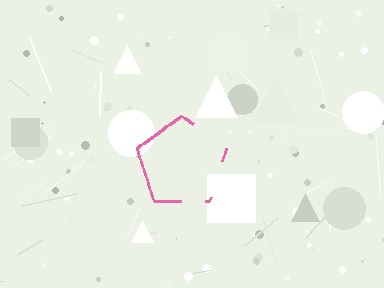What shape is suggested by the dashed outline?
The dashed outline suggests a pentagon.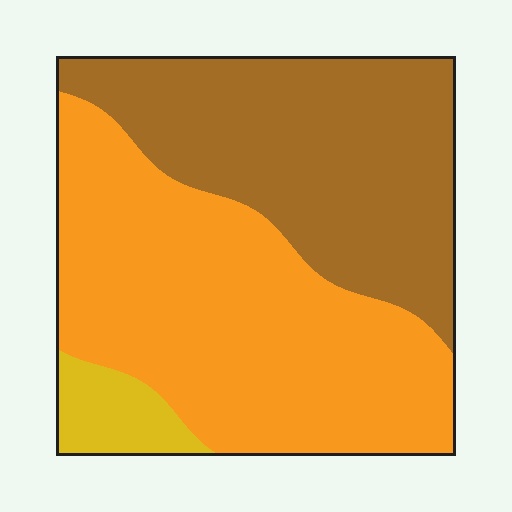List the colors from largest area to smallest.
From largest to smallest: orange, brown, yellow.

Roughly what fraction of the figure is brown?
Brown covers around 40% of the figure.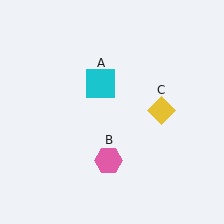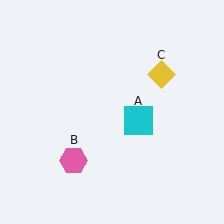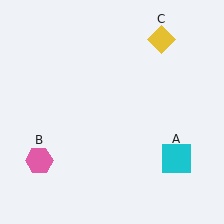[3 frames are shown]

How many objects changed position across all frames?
3 objects changed position: cyan square (object A), pink hexagon (object B), yellow diamond (object C).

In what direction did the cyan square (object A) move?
The cyan square (object A) moved down and to the right.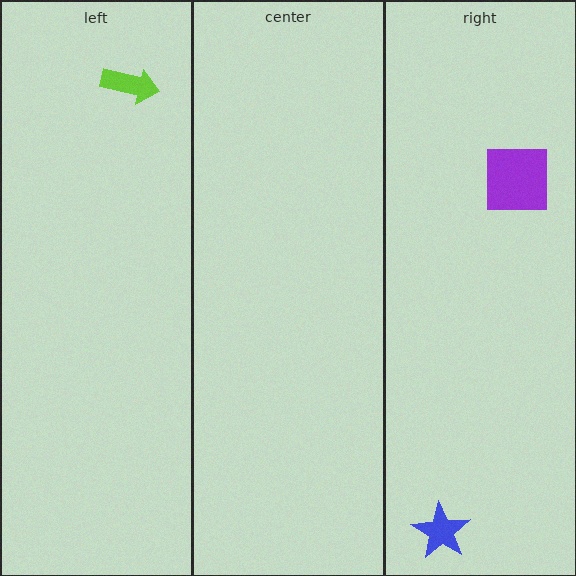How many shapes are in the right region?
2.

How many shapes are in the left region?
1.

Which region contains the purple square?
The right region.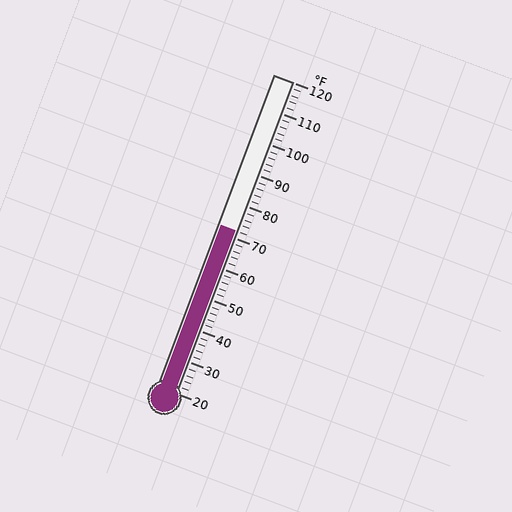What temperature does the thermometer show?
The thermometer shows approximately 72°F.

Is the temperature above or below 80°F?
The temperature is below 80°F.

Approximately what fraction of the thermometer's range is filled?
The thermometer is filled to approximately 50% of its range.